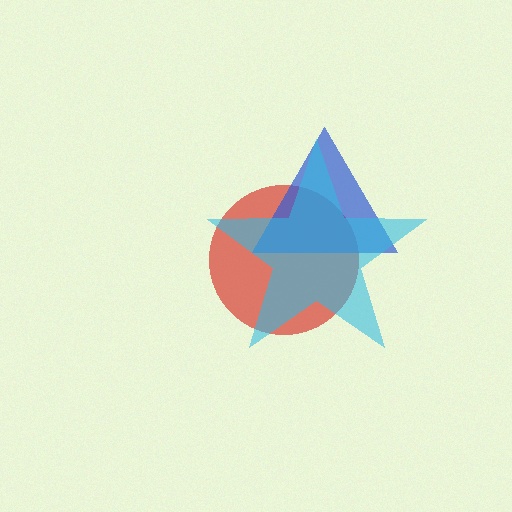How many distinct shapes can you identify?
There are 3 distinct shapes: a red circle, a blue triangle, a cyan star.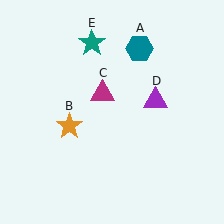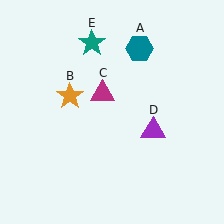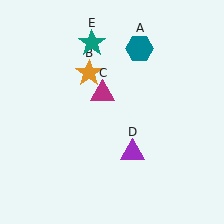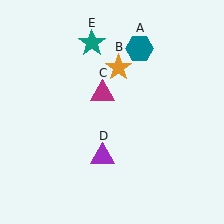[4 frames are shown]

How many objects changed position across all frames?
2 objects changed position: orange star (object B), purple triangle (object D).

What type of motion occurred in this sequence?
The orange star (object B), purple triangle (object D) rotated clockwise around the center of the scene.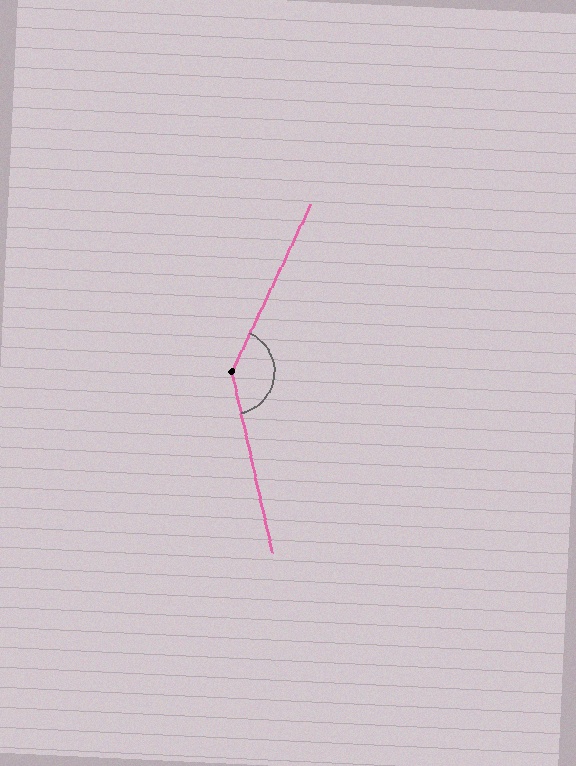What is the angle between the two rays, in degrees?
Approximately 142 degrees.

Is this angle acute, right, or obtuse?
It is obtuse.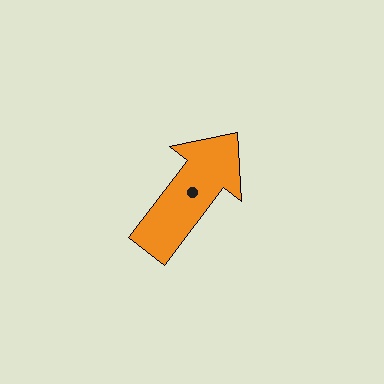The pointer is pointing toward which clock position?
Roughly 1 o'clock.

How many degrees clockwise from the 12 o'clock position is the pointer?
Approximately 38 degrees.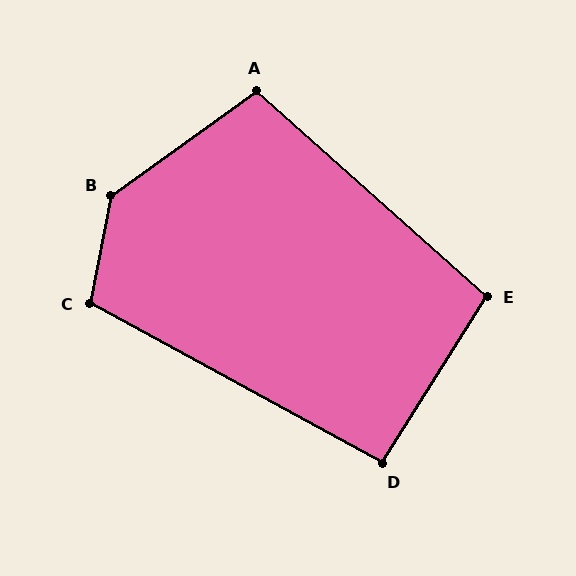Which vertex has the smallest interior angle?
D, at approximately 94 degrees.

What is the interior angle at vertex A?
Approximately 102 degrees (obtuse).